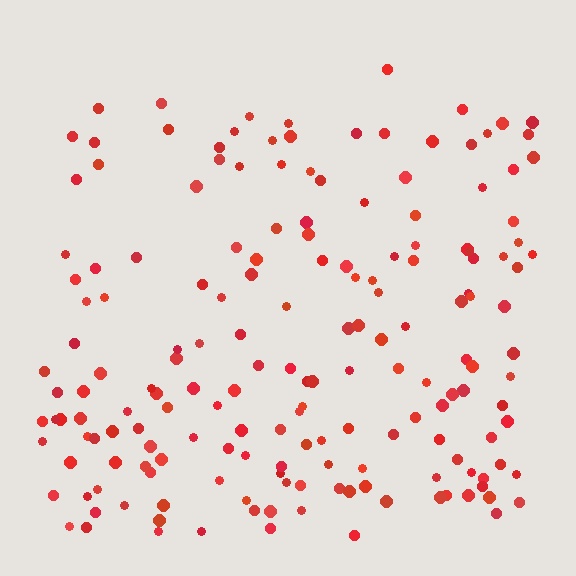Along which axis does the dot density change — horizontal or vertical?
Vertical.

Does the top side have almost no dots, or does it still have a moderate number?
Still a moderate number, just noticeably fewer than the bottom.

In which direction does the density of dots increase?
From top to bottom, with the bottom side densest.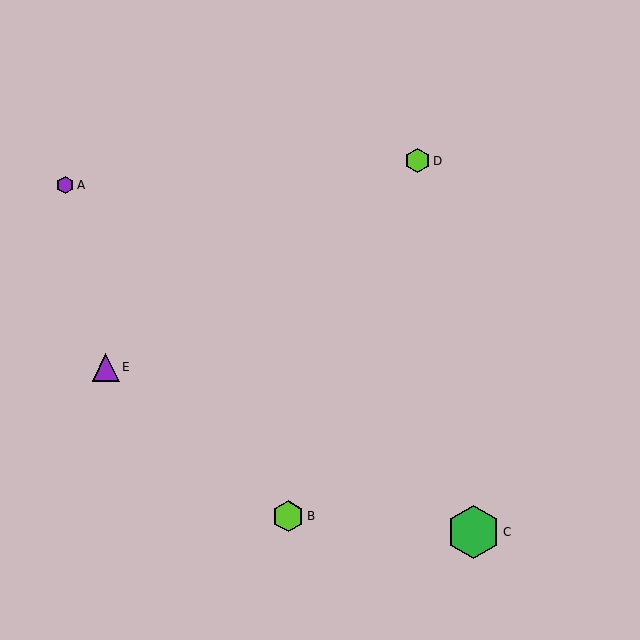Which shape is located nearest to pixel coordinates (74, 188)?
The purple hexagon (labeled A) at (65, 185) is nearest to that location.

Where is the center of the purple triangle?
The center of the purple triangle is at (106, 367).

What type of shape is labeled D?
Shape D is a lime hexagon.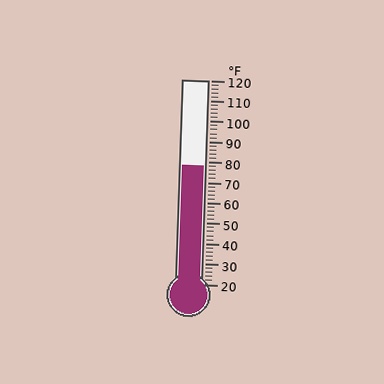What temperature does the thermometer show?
The thermometer shows approximately 78°F.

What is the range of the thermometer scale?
The thermometer scale ranges from 20°F to 120°F.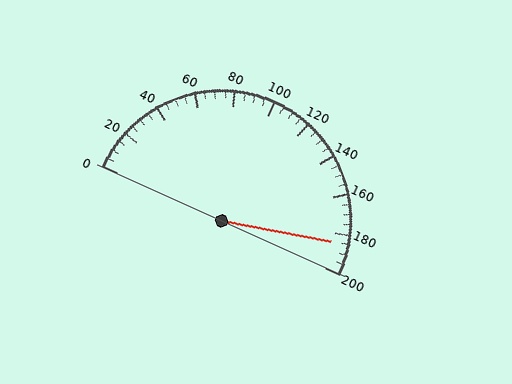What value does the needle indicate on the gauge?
The needle indicates approximately 185.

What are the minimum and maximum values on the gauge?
The gauge ranges from 0 to 200.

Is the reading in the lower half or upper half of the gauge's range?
The reading is in the upper half of the range (0 to 200).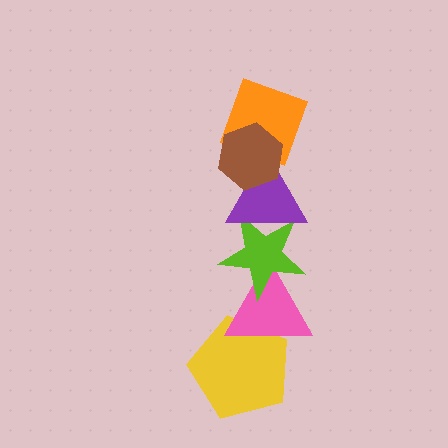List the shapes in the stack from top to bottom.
From top to bottom: the brown hexagon, the orange diamond, the purple triangle, the lime star, the pink triangle, the yellow pentagon.